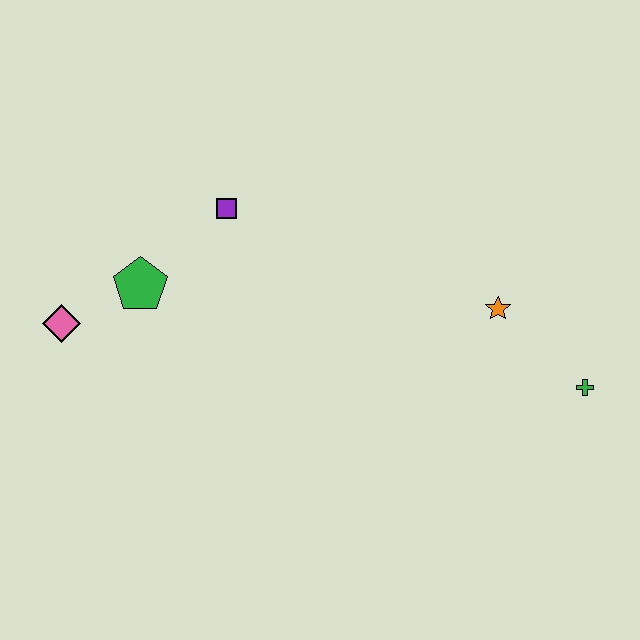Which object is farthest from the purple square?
The green cross is farthest from the purple square.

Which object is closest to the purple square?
The green pentagon is closest to the purple square.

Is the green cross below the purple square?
Yes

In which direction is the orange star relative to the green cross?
The orange star is to the left of the green cross.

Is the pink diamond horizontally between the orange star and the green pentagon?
No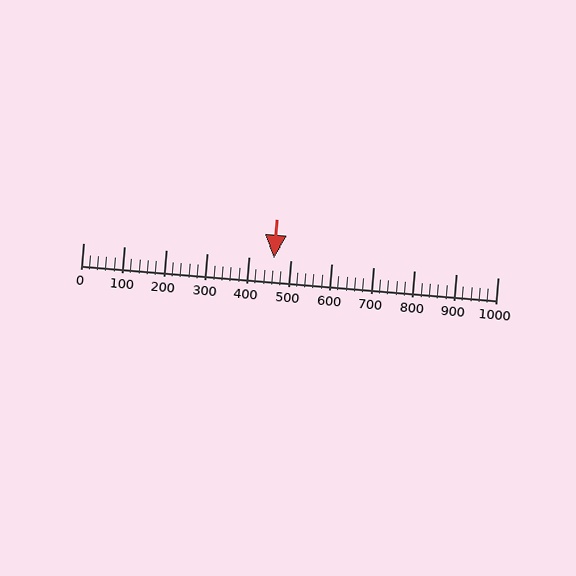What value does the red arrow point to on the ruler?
The red arrow points to approximately 460.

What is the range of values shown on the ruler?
The ruler shows values from 0 to 1000.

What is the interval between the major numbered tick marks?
The major tick marks are spaced 100 units apart.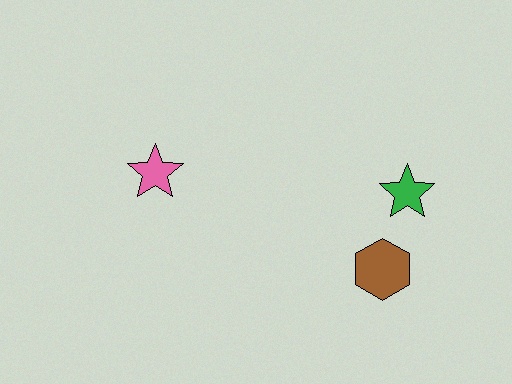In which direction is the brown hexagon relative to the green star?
The brown hexagon is below the green star.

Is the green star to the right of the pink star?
Yes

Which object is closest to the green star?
The brown hexagon is closest to the green star.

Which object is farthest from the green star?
The pink star is farthest from the green star.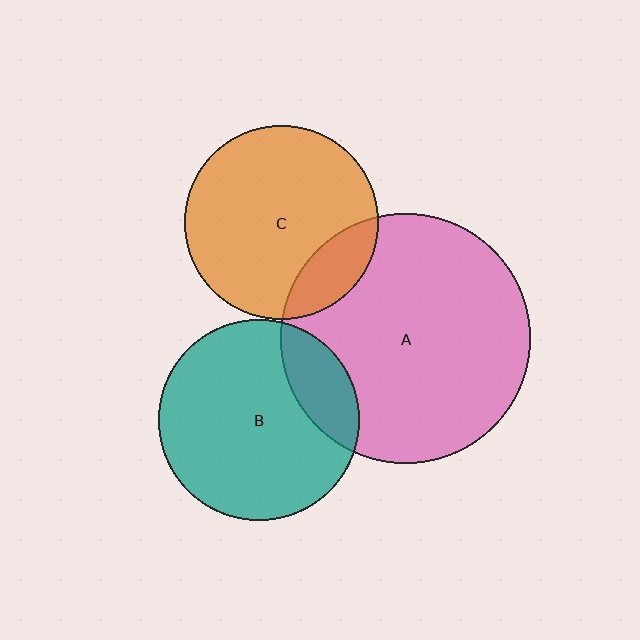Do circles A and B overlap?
Yes.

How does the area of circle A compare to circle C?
Approximately 1.7 times.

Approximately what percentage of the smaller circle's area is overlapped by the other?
Approximately 20%.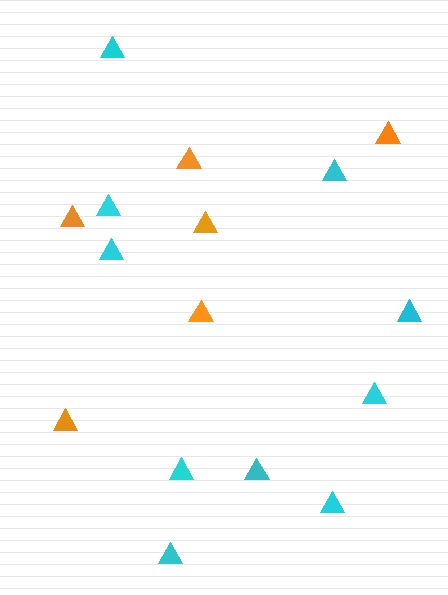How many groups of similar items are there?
There are 2 groups: one group of orange triangles (6) and one group of cyan triangles (10).